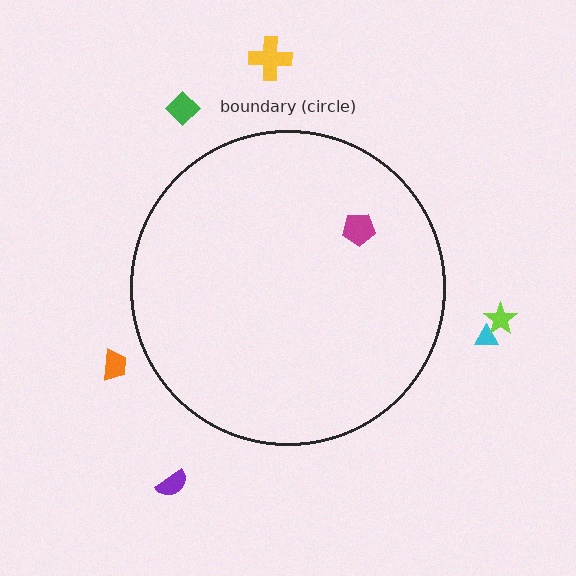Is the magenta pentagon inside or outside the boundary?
Inside.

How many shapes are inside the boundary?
1 inside, 6 outside.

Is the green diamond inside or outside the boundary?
Outside.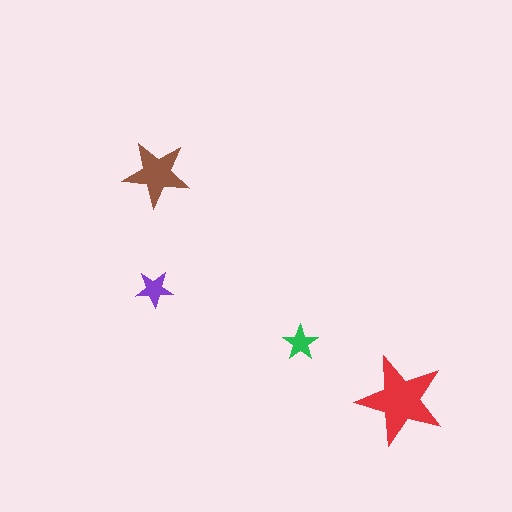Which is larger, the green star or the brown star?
The brown one.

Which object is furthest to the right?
The red star is rightmost.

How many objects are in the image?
There are 4 objects in the image.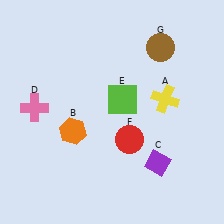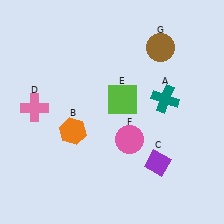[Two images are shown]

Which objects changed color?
A changed from yellow to teal. F changed from red to pink.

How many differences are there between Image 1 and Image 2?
There are 2 differences between the two images.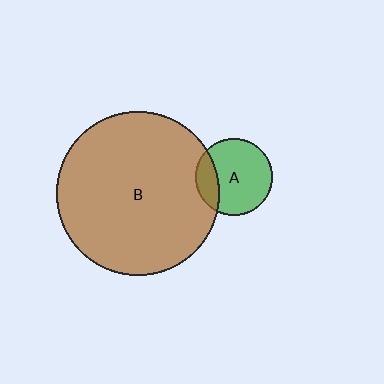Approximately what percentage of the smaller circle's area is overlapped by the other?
Approximately 20%.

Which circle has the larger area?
Circle B (brown).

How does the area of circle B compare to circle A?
Approximately 4.5 times.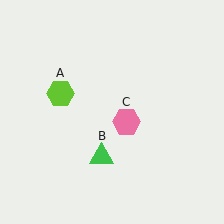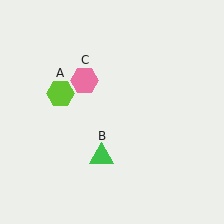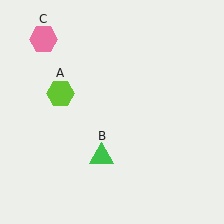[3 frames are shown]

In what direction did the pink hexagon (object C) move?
The pink hexagon (object C) moved up and to the left.